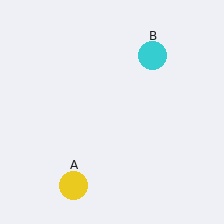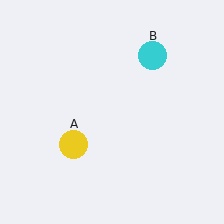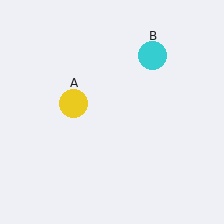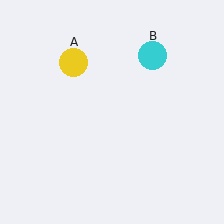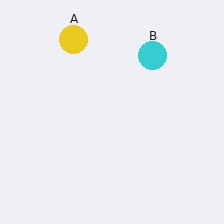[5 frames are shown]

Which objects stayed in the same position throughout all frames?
Cyan circle (object B) remained stationary.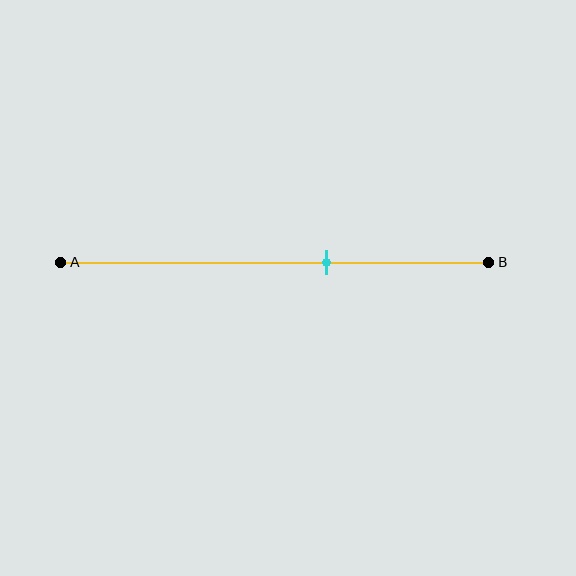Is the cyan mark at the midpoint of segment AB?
No, the mark is at about 60% from A, not at the 50% midpoint.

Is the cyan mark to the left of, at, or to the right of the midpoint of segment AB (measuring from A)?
The cyan mark is to the right of the midpoint of segment AB.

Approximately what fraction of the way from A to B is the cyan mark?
The cyan mark is approximately 60% of the way from A to B.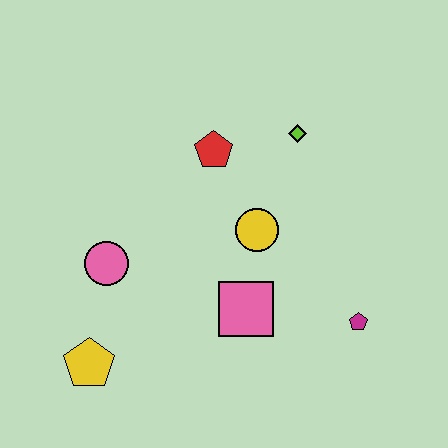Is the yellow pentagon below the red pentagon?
Yes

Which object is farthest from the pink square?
The lime diamond is farthest from the pink square.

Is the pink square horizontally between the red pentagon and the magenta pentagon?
Yes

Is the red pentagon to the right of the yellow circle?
No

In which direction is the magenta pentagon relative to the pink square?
The magenta pentagon is to the right of the pink square.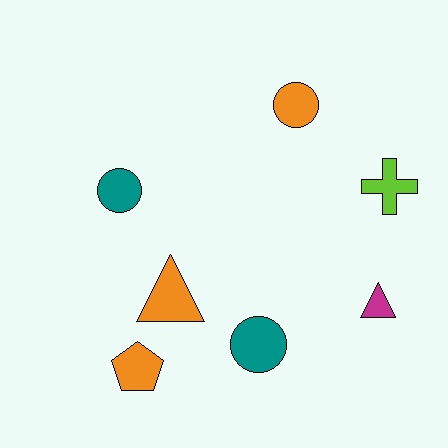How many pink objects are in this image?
There are no pink objects.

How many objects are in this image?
There are 7 objects.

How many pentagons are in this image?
There is 1 pentagon.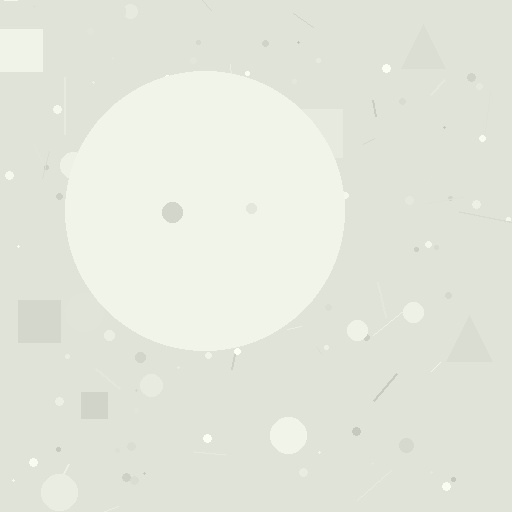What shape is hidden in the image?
A circle is hidden in the image.